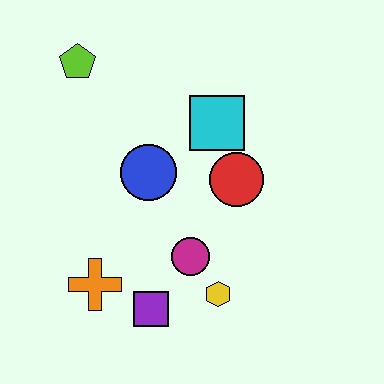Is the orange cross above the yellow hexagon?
Yes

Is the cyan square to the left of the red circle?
Yes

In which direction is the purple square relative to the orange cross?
The purple square is to the right of the orange cross.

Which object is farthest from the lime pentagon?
The yellow hexagon is farthest from the lime pentagon.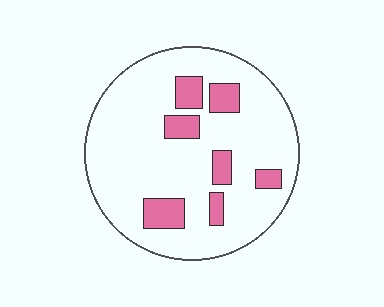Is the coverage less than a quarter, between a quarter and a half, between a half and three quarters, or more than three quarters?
Less than a quarter.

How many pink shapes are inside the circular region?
7.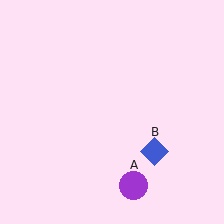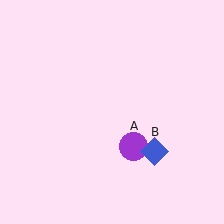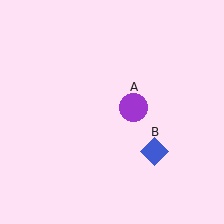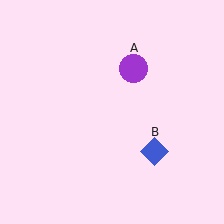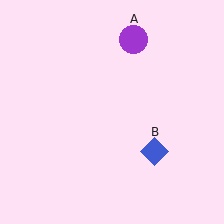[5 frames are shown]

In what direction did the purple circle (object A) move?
The purple circle (object A) moved up.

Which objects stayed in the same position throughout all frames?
Blue diamond (object B) remained stationary.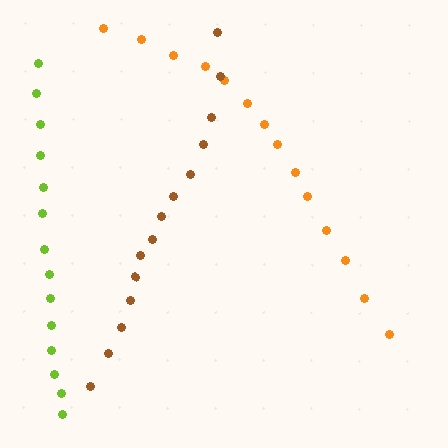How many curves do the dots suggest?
There are 3 distinct paths.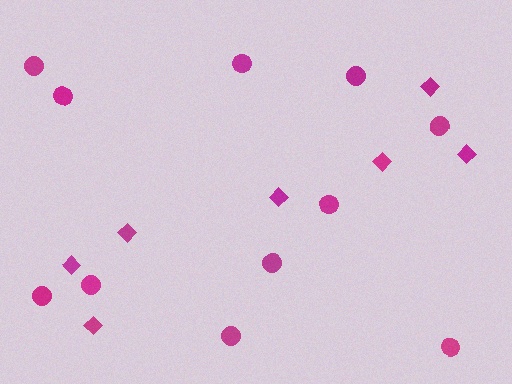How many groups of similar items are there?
There are 2 groups: one group of diamonds (7) and one group of circles (11).